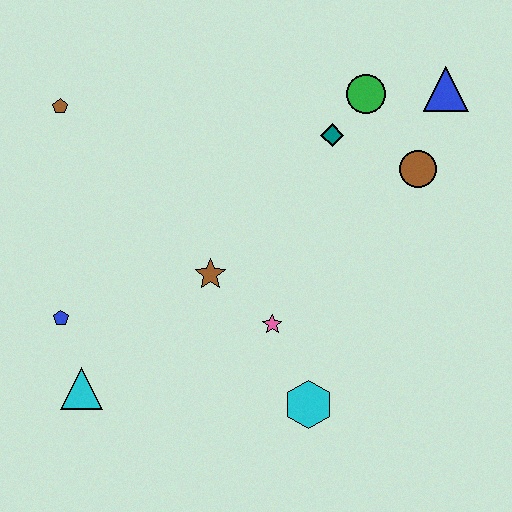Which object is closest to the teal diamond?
The green circle is closest to the teal diamond.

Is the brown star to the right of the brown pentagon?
Yes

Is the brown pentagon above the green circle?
No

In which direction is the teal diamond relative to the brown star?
The teal diamond is above the brown star.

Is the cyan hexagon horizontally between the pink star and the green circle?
Yes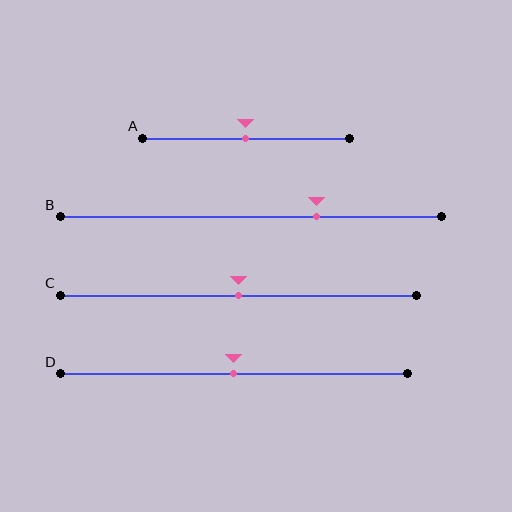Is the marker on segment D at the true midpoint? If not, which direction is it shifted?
Yes, the marker on segment D is at the true midpoint.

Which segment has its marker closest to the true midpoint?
Segment A has its marker closest to the true midpoint.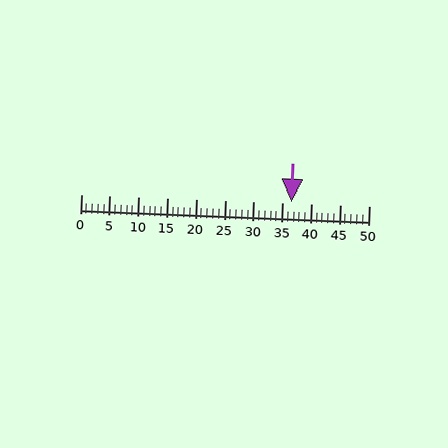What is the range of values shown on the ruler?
The ruler shows values from 0 to 50.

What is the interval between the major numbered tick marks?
The major tick marks are spaced 5 units apart.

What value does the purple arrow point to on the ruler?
The purple arrow points to approximately 37.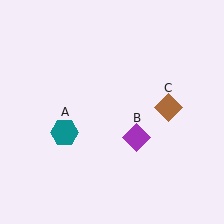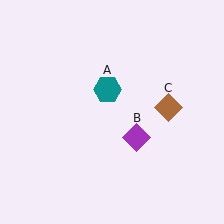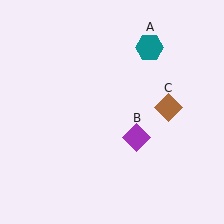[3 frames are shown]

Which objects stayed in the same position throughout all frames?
Purple diamond (object B) and brown diamond (object C) remained stationary.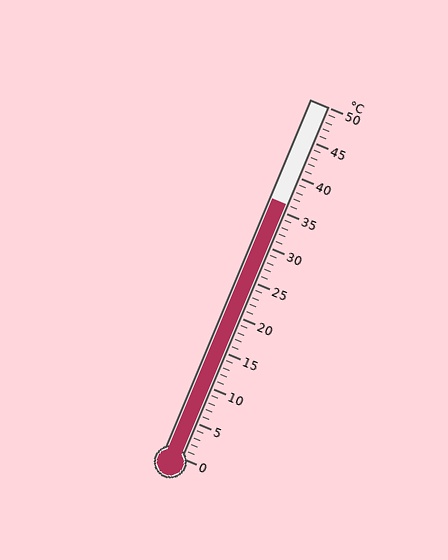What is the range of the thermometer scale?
The thermometer scale ranges from 0°C to 50°C.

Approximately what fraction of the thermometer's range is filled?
The thermometer is filled to approximately 70% of its range.